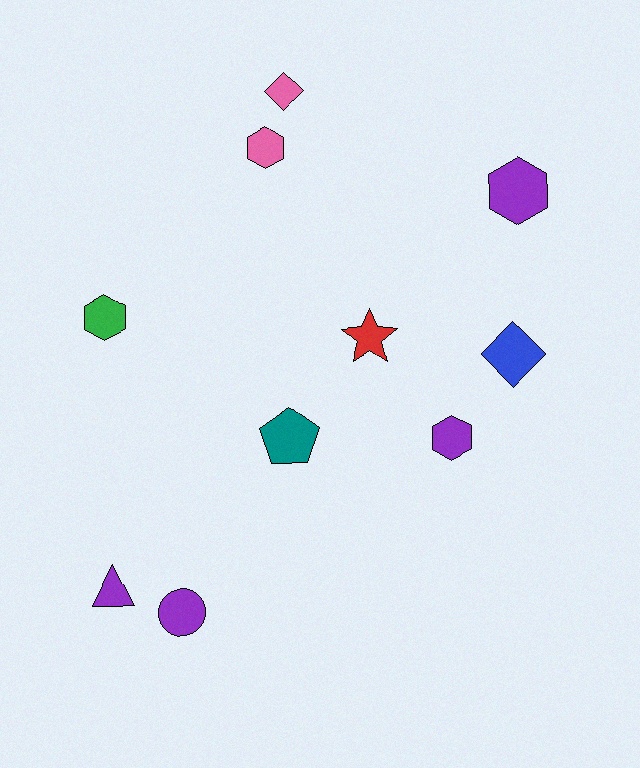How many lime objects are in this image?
There are no lime objects.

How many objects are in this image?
There are 10 objects.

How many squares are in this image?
There are no squares.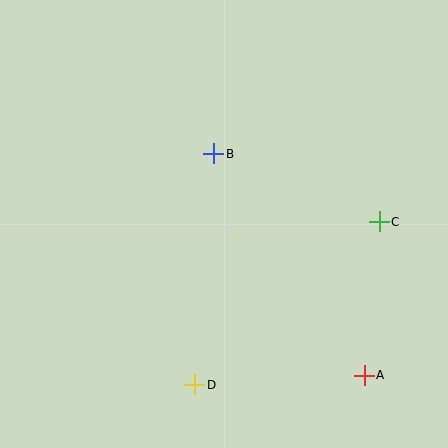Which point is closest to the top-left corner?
Point B is closest to the top-left corner.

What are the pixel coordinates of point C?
Point C is at (379, 222).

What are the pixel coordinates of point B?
Point B is at (214, 154).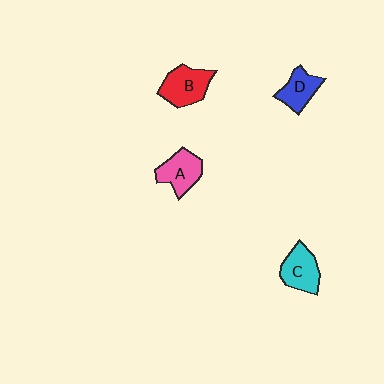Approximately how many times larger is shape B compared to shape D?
Approximately 1.3 times.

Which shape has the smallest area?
Shape D (blue).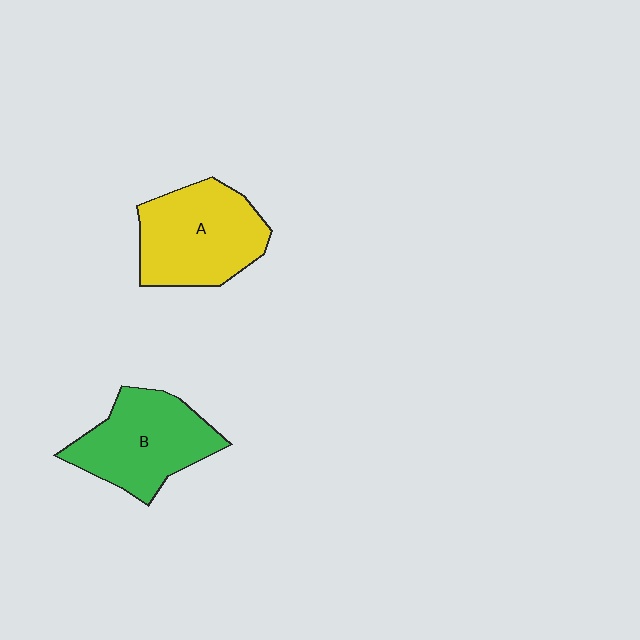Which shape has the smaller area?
Shape B (green).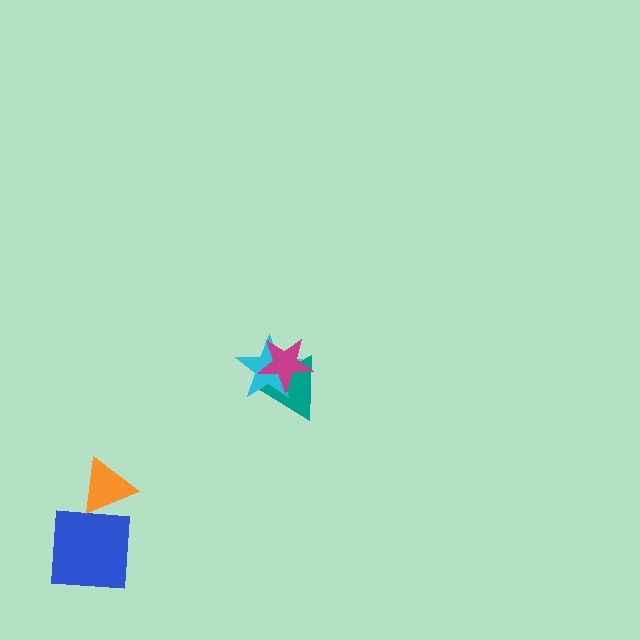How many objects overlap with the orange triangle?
0 objects overlap with the orange triangle.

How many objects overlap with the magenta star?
2 objects overlap with the magenta star.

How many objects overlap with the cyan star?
2 objects overlap with the cyan star.